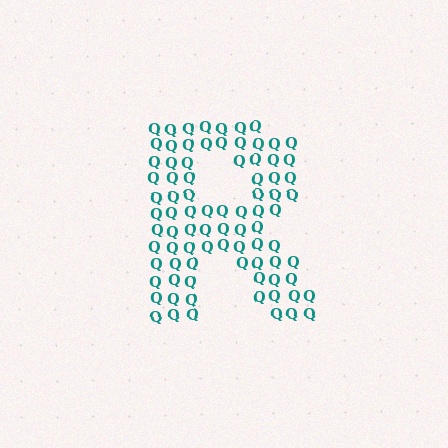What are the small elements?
The small elements are letter Q's.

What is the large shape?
The large shape is the letter R.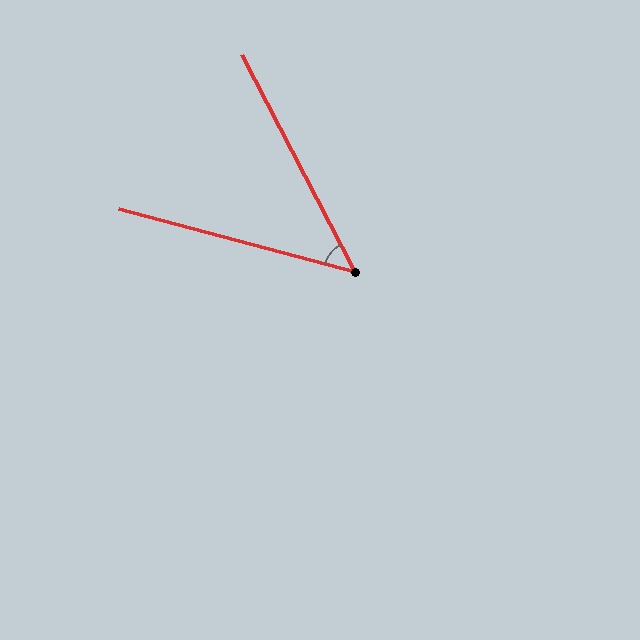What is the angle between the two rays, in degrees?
Approximately 48 degrees.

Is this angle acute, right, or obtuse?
It is acute.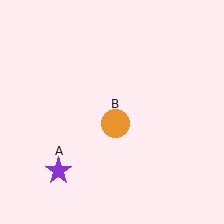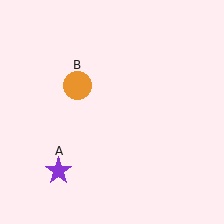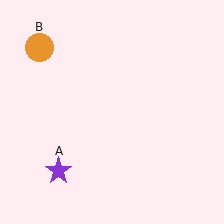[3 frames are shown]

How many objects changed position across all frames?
1 object changed position: orange circle (object B).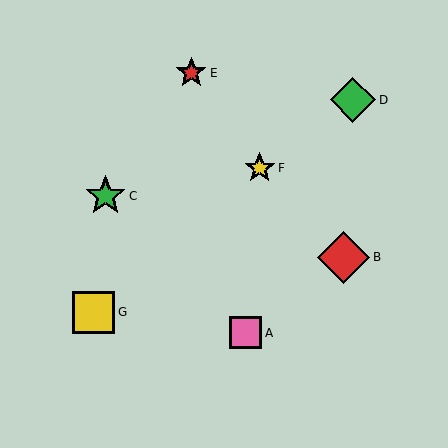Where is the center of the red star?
The center of the red star is at (191, 73).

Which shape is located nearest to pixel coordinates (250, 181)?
The yellow star (labeled F) at (260, 168) is nearest to that location.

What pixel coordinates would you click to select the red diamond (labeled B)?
Click at (344, 257) to select the red diamond B.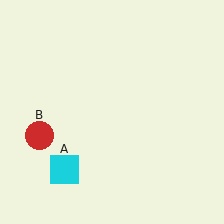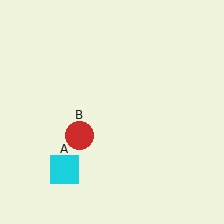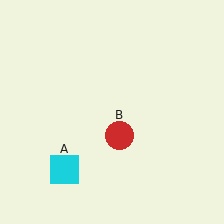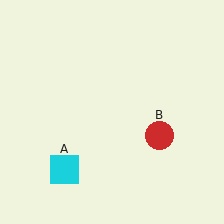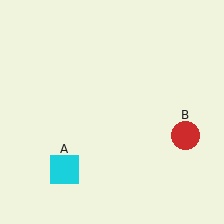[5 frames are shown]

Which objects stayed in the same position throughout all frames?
Cyan square (object A) remained stationary.